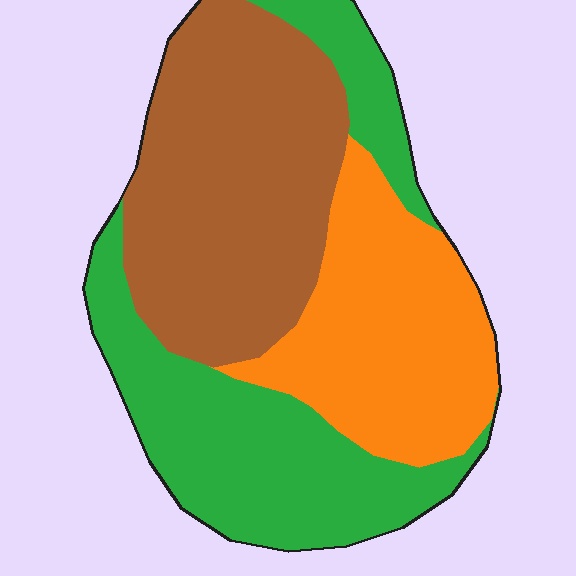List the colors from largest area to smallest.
From largest to smallest: brown, green, orange.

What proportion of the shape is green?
Green covers 34% of the shape.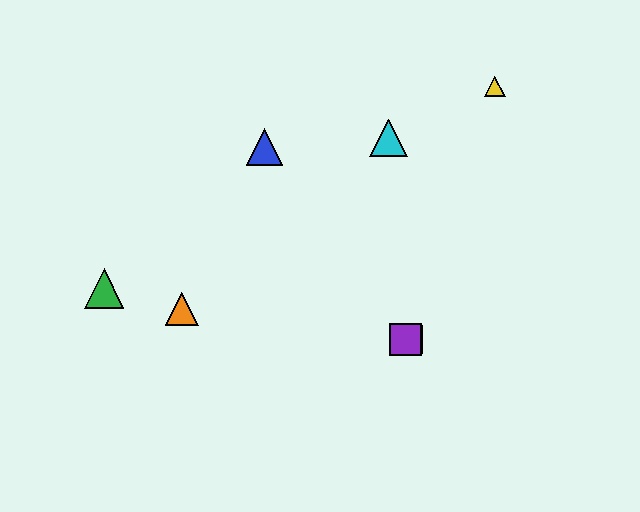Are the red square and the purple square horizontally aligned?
Yes, both are at y≈339.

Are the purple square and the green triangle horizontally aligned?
No, the purple square is at y≈339 and the green triangle is at y≈289.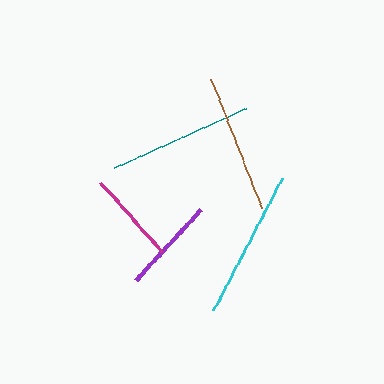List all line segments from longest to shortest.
From longest to shortest: cyan, teal, brown, purple, magenta.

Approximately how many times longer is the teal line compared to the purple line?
The teal line is approximately 1.5 times the length of the purple line.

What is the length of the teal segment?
The teal segment is approximately 145 pixels long.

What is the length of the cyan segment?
The cyan segment is approximately 148 pixels long.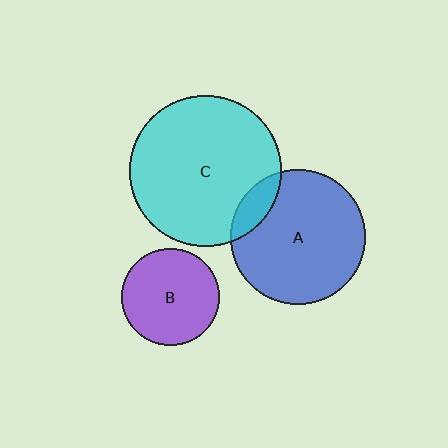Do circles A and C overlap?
Yes.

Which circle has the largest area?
Circle C (cyan).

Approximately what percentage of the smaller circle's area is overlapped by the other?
Approximately 10%.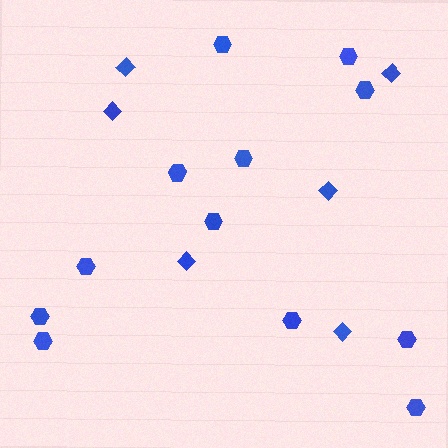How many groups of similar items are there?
There are 2 groups: one group of diamonds (6) and one group of hexagons (12).